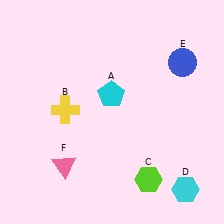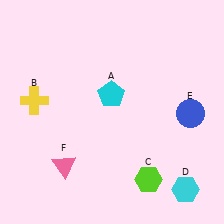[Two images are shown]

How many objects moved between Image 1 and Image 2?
2 objects moved between the two images.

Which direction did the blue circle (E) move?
The blue circle (E) moved down.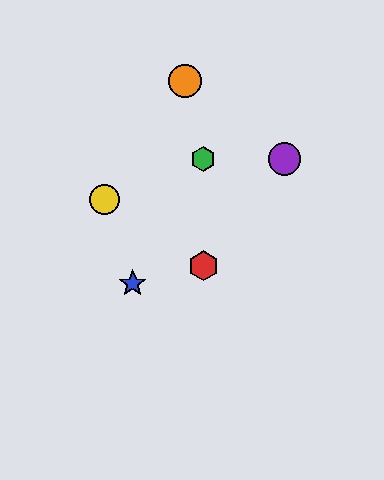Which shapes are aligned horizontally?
The green hexagon, the purple circle are aligned horizontally.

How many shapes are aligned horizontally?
2 shapes (the green hexagon, the purple circle) are aligned horizontally.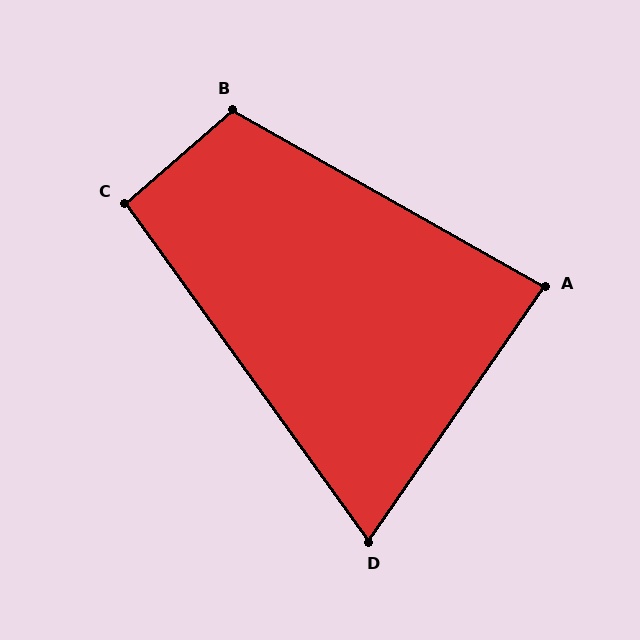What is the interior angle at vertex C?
Approximately 95 degrees (obtuse).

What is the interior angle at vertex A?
Approximately 85 degrees (acute).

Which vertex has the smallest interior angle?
D, at approximately 70 degrees.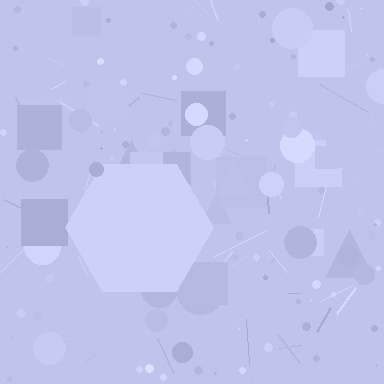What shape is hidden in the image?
A hexagon is hidden in the image.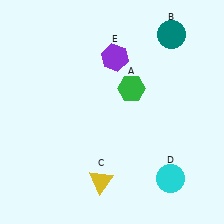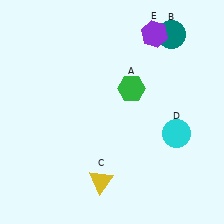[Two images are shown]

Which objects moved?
The objects that moved are: the cyan circle (D), the purple hexagon (E).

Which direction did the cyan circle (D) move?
The cyan circle (D) moved up.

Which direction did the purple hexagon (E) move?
The purple hexagon (E) moved right.